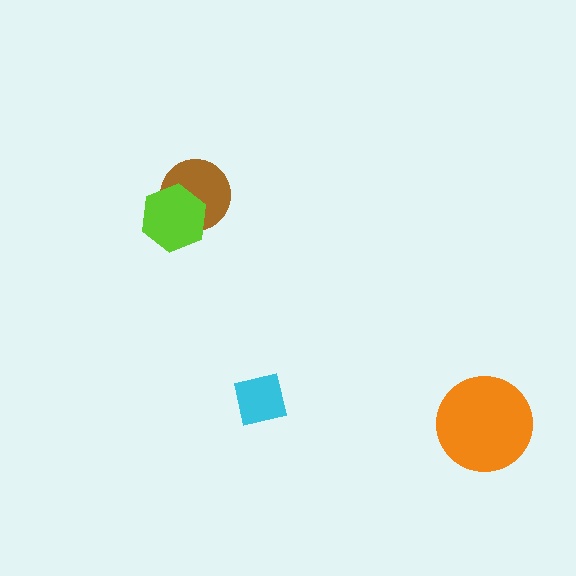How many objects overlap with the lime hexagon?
1 object overlaps with the lime hexagon.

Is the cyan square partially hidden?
No, no other shape covers it.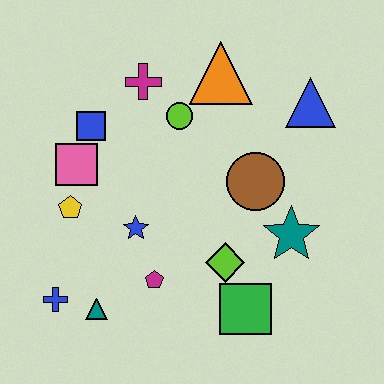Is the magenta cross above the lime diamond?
Yes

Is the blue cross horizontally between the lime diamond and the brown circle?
No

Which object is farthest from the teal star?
The blue cross is farthest from the teal star.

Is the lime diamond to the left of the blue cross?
No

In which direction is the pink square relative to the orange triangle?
The pink square is to the left of the orange triangle.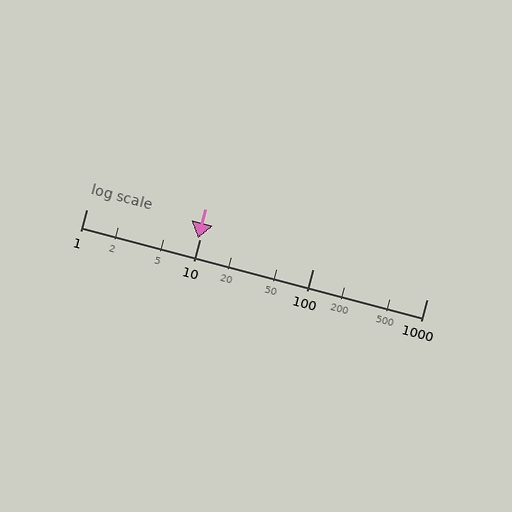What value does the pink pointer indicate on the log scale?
The pointer indicates approximately 9.7.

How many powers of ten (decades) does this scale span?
The scale spans 3 decades, from 1 to 1000.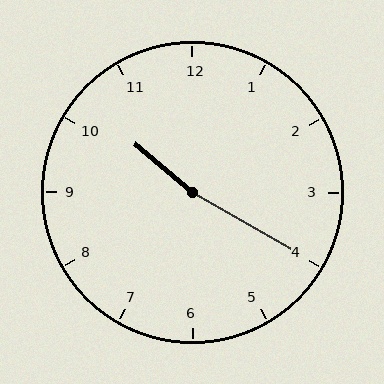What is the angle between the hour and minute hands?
Approximately 170 degrees.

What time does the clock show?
10:20.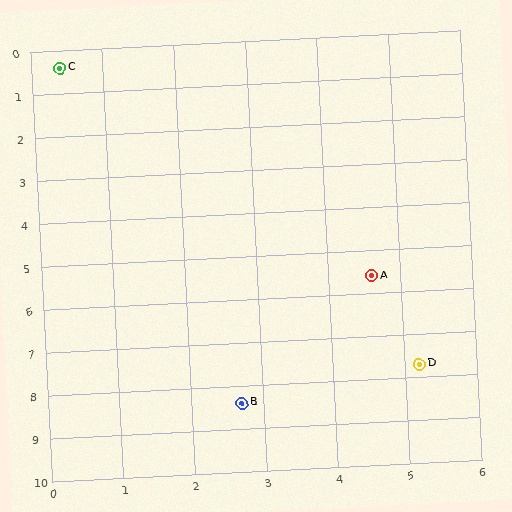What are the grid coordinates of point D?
Point D is at approximately (5.2, 7.7).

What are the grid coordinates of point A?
Point A is at approximately (4.6, 5.6).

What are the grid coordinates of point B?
Point B is at approximately (2.7, 8.4).